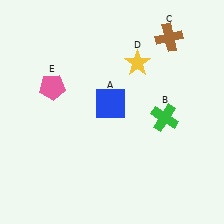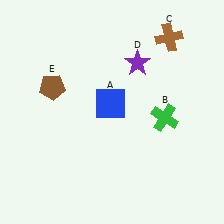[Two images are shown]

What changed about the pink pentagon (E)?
In Image 1, E is pink. In Image 2, it changed to brown.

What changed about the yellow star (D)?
In Image 1, D is yellow. In Image 2, it changed to purple.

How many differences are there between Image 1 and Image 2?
There are 2 differences between the two images.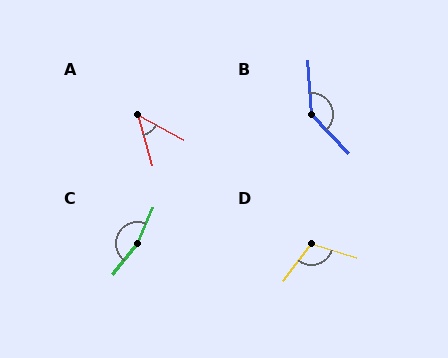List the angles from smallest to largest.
A (46°), D (110°), B (141°), C (165°).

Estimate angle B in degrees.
Approximately 141 degrees.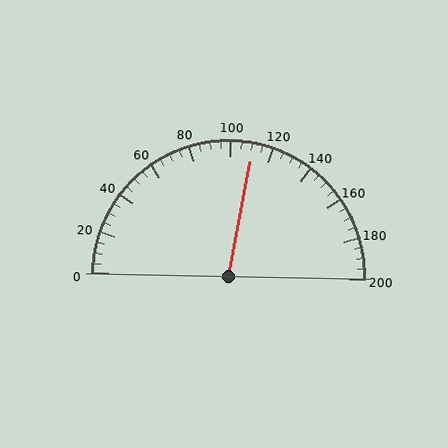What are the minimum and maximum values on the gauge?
The gauge ranges from 0 to 200.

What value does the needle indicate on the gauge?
The needle indicates approximately 110.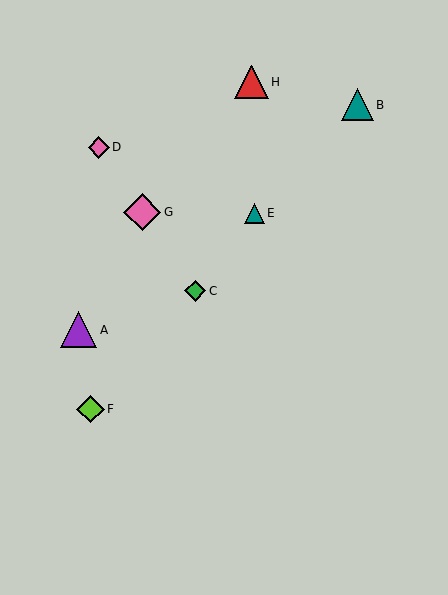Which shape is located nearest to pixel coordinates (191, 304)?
The green diamond (labeled C) at (195, 291) is nearest to that location.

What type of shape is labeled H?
Shape H is a red triangle.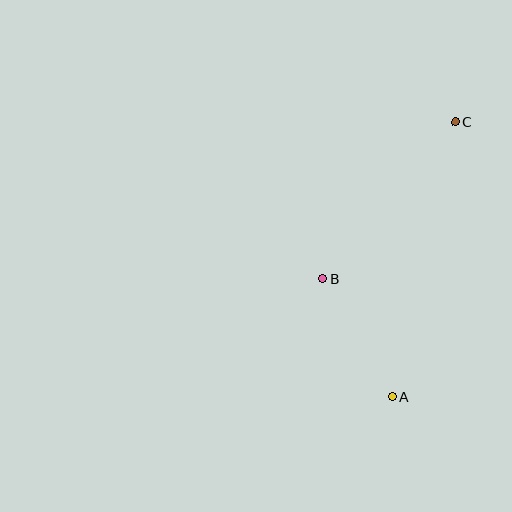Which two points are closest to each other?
Points A and B are closest to each other.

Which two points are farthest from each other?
Points A and C are farthest from each other.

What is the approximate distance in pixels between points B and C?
The distance between B and C is approximately 206 pixels.